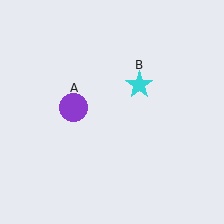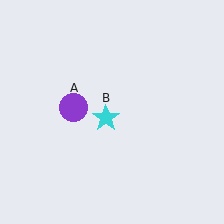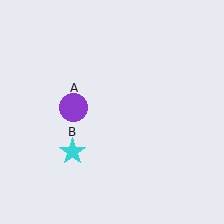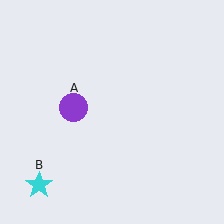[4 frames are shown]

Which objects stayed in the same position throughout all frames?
Purple circle (object A) remained stationary.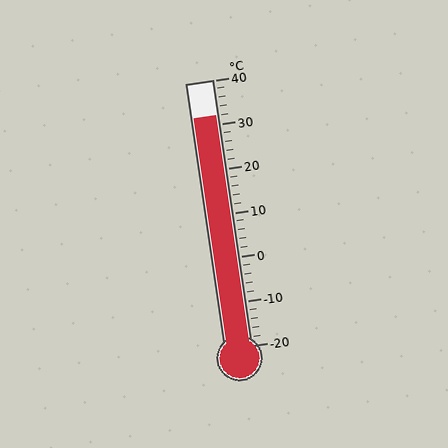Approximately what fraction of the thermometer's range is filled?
The thermometer is filled to approximately 85% of its range.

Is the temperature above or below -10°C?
The temperature is above -10°C.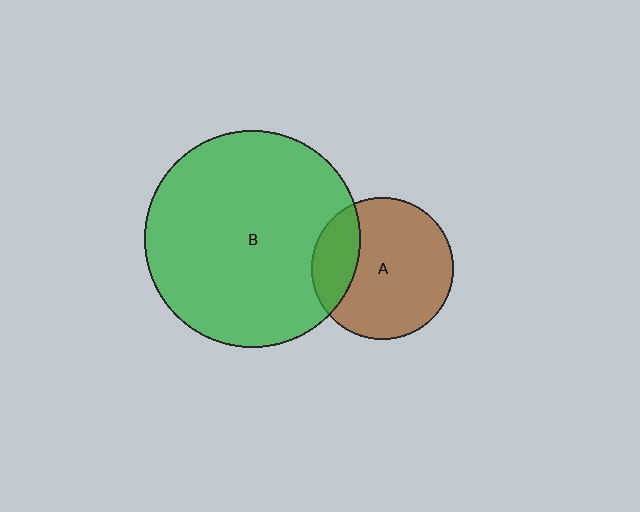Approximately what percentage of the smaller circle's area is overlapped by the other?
Approximately 25%.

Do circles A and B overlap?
Yes.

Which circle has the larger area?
Circle B (green).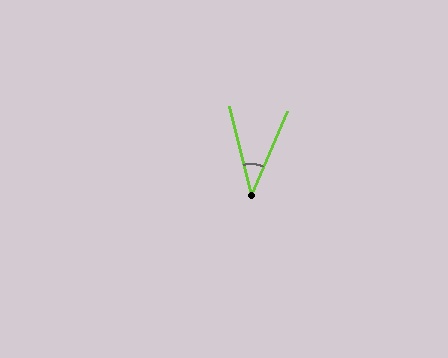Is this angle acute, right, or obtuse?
It is acute.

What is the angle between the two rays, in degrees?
Approximately 37 degrees.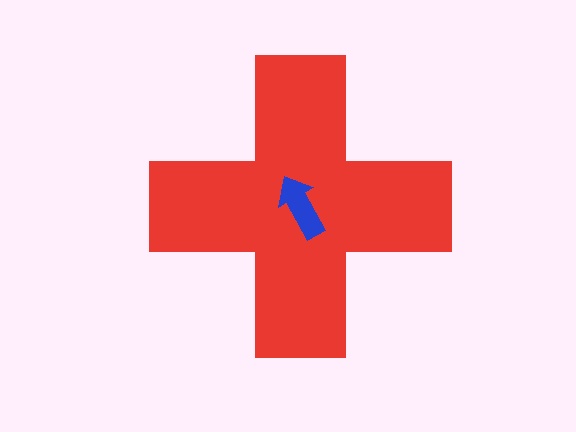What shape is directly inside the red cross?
The blue arrow.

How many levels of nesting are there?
2.